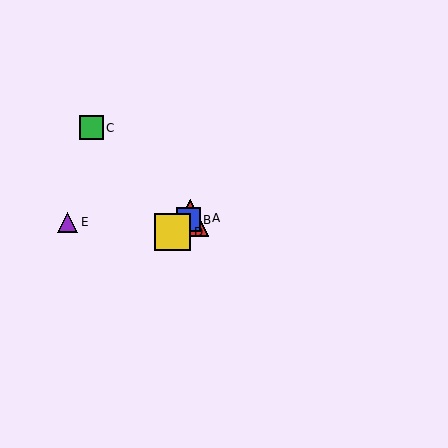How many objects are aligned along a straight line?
3 objects (A, B, D) are aligned along a straight line.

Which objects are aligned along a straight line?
Objects A, B, D are aligned along a straight line.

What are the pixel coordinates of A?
Object A is at (190, 218).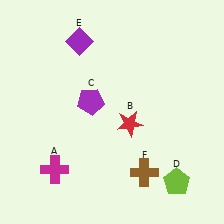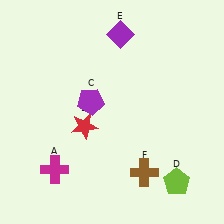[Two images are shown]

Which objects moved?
The objects that moved are: the red star (B), the purple diamond (E).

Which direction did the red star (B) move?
The red star (B) moved left.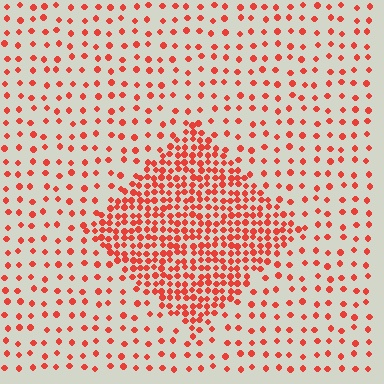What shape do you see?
I see a diamond.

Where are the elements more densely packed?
The elements are more densely packed inside the diamond boundary.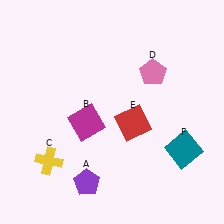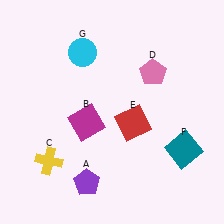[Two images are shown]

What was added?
A cyan circle (G) was added in Image 2.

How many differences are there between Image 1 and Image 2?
There is 1 difference between the two images.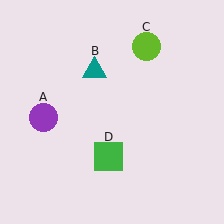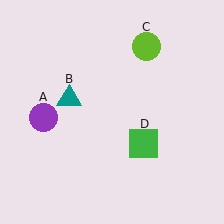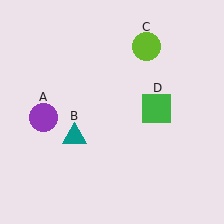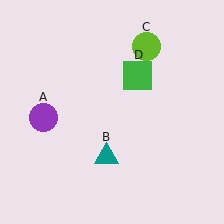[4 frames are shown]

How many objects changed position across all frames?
2 objects changed position: teal triangle (object B), green square (object D).